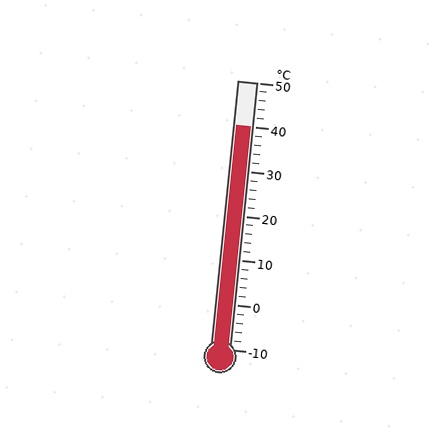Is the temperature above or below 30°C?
The temperature is above 30°C.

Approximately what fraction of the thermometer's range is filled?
The thermometer is filled to approximately 85% of its range.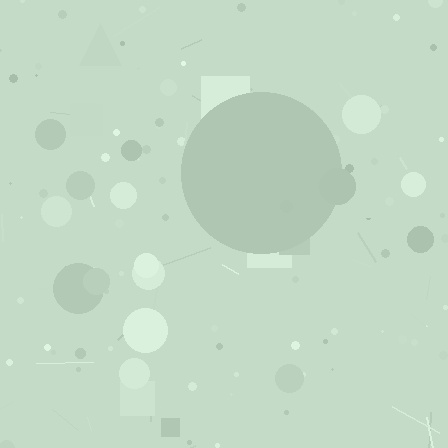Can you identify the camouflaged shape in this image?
The camouflaged shape is a circle.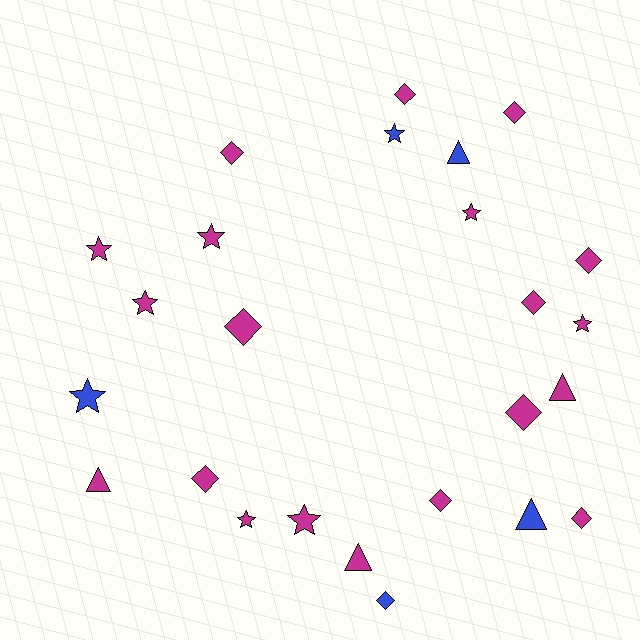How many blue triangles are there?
There are 2 blue triangles.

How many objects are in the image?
There are 25 objects.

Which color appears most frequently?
Magenta, with 20 objects.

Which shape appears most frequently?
Diamond, with 11 objects.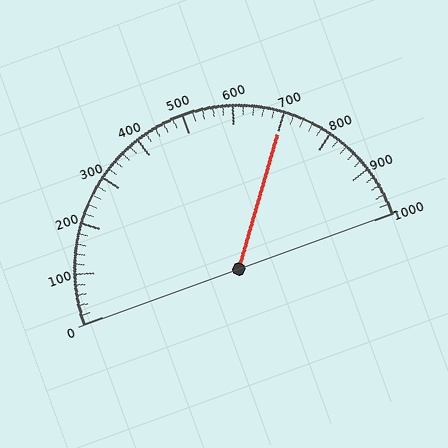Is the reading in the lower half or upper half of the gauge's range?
The reading is in the upper half of the range (0 to 1000).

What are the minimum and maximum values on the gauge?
The gauge ranges from 0 to 1000.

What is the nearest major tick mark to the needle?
The nearest major tick mark is 700.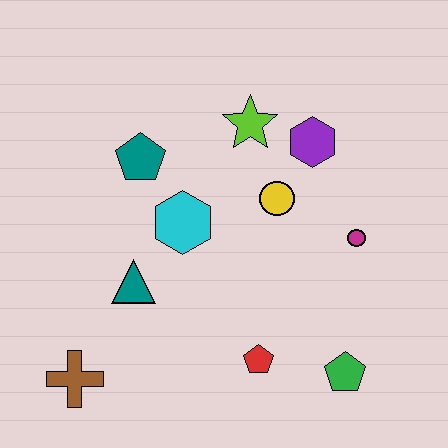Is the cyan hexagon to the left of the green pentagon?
Yes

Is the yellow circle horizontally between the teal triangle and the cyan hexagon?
No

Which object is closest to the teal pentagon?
The cyan hexagon is closest to the teal pentagon.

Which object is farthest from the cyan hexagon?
The green pentagon is farthest from the cyan hexagon.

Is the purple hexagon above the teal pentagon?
Yes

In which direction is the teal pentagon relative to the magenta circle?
The teal pentagon is to the left of the magenta circle.